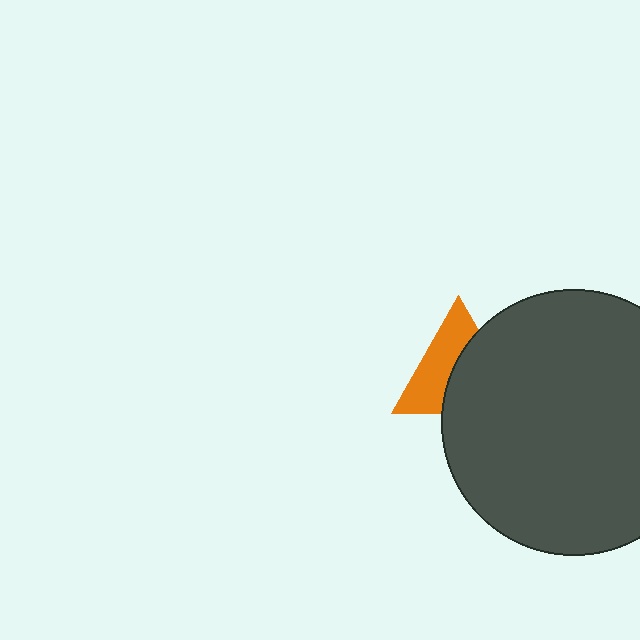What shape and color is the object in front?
The object in front is a dark gray circle.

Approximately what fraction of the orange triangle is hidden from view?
Roughly 51% of the orange triangle is hidden behind the dark gray circle.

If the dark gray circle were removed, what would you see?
You would see the complete orange triangle.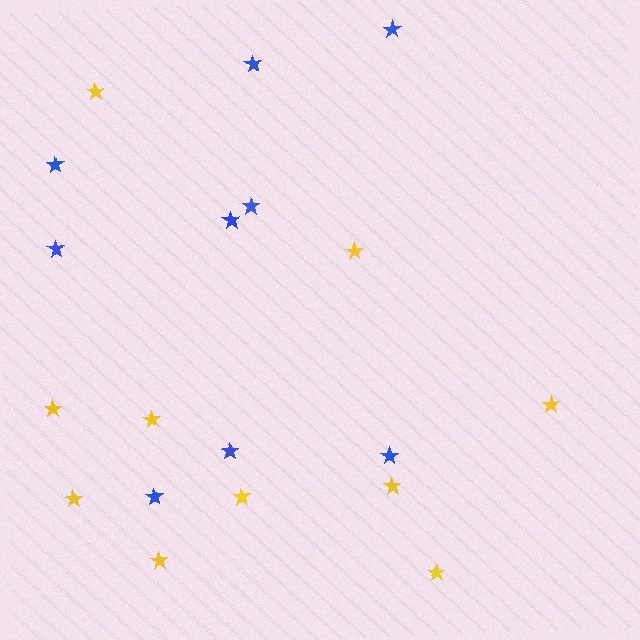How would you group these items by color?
There are 2 groups: one group of blue stars (9) and one group of yellow stars (10).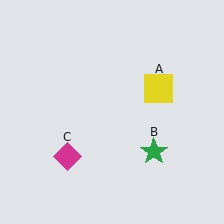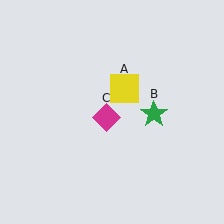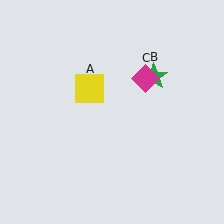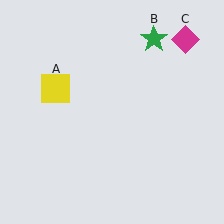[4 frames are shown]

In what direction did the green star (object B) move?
The green star (object B) moved up.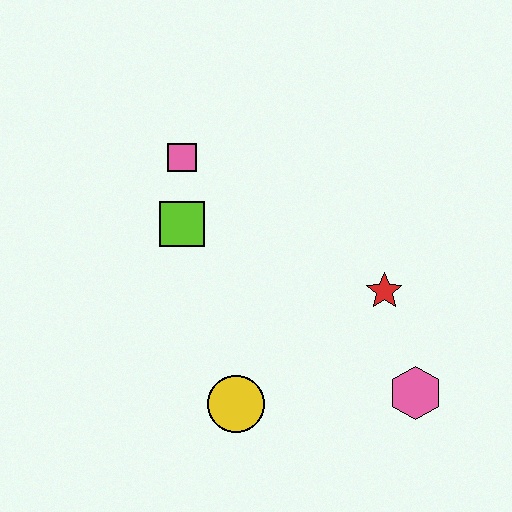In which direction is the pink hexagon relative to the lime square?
The pink hexagon is to the right of the lime square.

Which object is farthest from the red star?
The pink square is farthest from the red star.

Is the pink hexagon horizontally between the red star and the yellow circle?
No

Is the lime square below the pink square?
Yes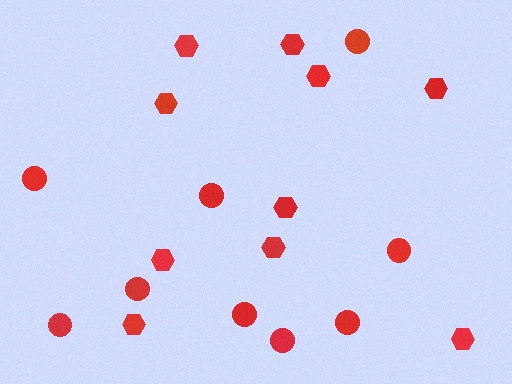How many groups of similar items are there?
There are 2 groups: one group of circles (9) and one group of hexagons (10).